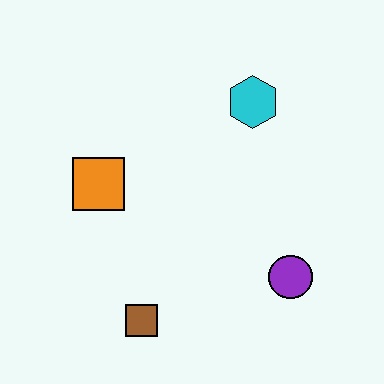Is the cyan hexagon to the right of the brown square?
Yes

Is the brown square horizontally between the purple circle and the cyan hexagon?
No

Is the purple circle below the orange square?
Yes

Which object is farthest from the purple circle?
The orange square is farthest from the purple circle.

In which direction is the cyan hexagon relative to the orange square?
The cyan hexagon is to the right of the orange square.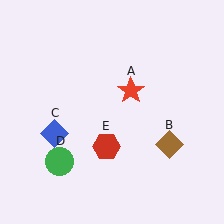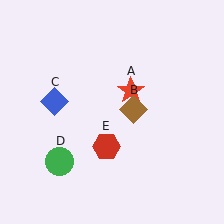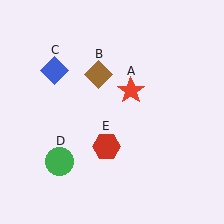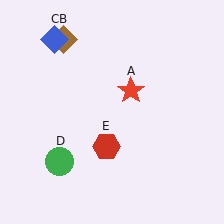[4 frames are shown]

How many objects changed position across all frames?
2 objects changed position: brown diamond (object B), blue diamond (object C).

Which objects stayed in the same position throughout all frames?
Red star (object A) and green circle (object D) and red hexagon (object E) remained stationary.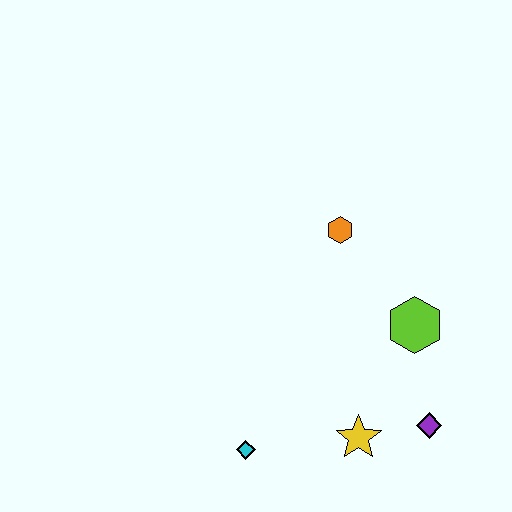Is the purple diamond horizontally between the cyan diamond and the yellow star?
No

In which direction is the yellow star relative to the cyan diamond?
The yellow star is to the right of the cyan diamond.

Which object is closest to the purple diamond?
The yellow star is closest to the purple diamond.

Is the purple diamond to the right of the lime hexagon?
Yes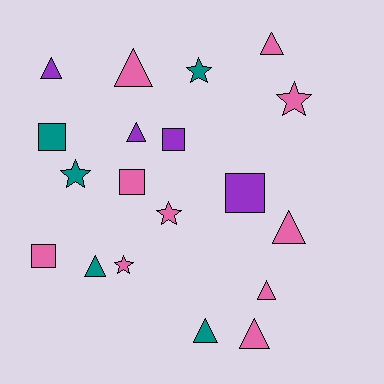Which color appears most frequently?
Pink, with 10 objects.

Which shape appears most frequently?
Triangle, with 9 objects.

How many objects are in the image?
There are 19 objects.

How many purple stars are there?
There are no purple stars.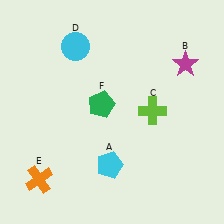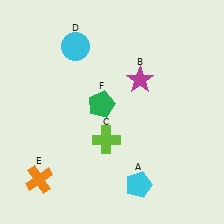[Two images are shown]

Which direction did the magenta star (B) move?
The magenta star (B) moved left.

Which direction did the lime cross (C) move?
The lime cross (C) moved left.